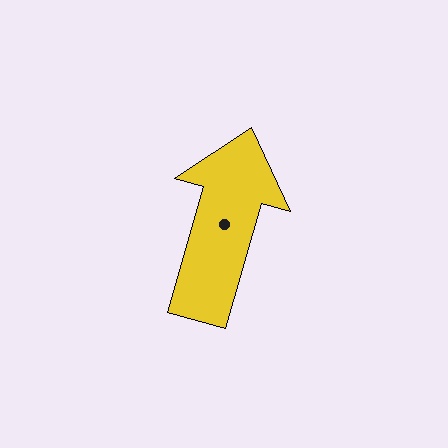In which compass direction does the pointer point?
North.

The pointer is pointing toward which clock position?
Roughly 1 o'clock.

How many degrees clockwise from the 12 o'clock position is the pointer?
Approximately 16 degrees.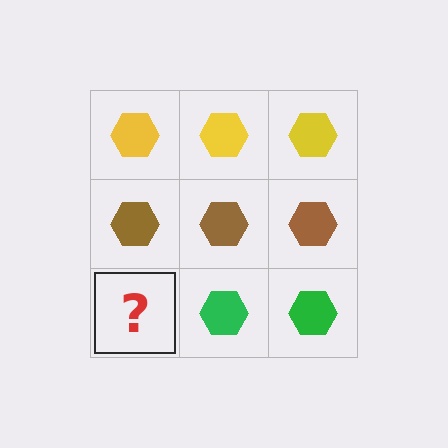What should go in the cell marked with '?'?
The missing cell should contain a green hexagon.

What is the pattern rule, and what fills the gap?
The rule is that each row has a consistent color. The gap should be filled with a green hexagon.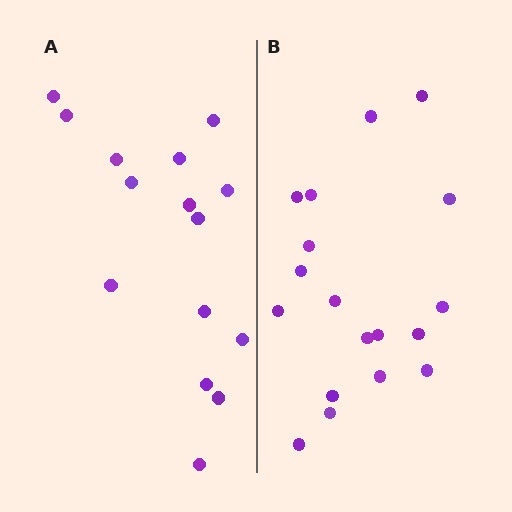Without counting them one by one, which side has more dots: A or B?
Region B (the right region) has more dots.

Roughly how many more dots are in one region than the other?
Region B has just a few more — roughly 2 or 3 more dots than region A.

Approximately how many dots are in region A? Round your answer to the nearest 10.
About 20 dots. (The exact count is 15, which rounds to 20.)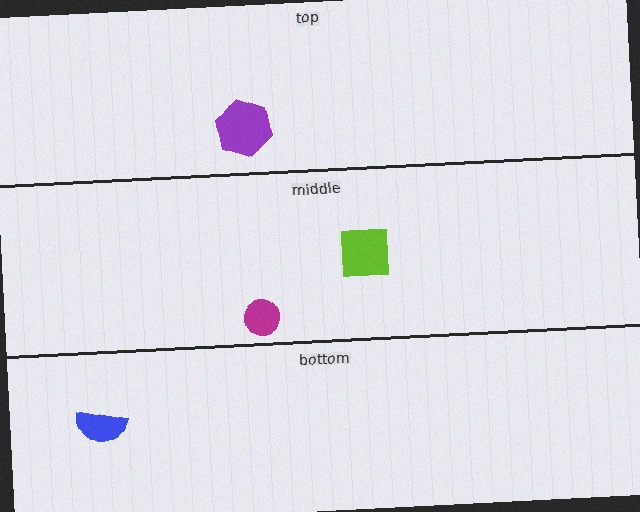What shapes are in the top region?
The purple hexagon.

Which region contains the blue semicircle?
The bottom region.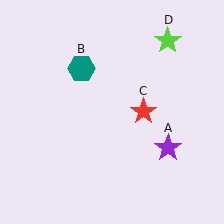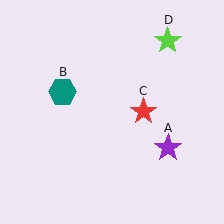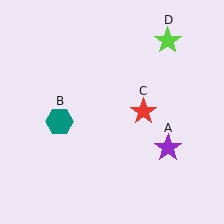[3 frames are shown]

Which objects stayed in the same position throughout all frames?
Purple star (object A) and red star (object C) and lime star (object D) remained stationary.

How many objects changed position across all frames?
1 object changed position: teal hexagon (object B).